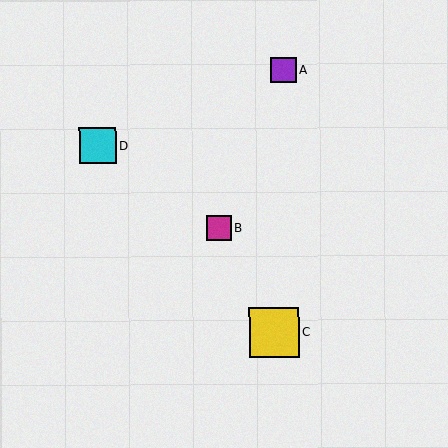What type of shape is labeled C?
Shape C is a yellow square.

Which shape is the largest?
The yellow square (labeled C) is the largest.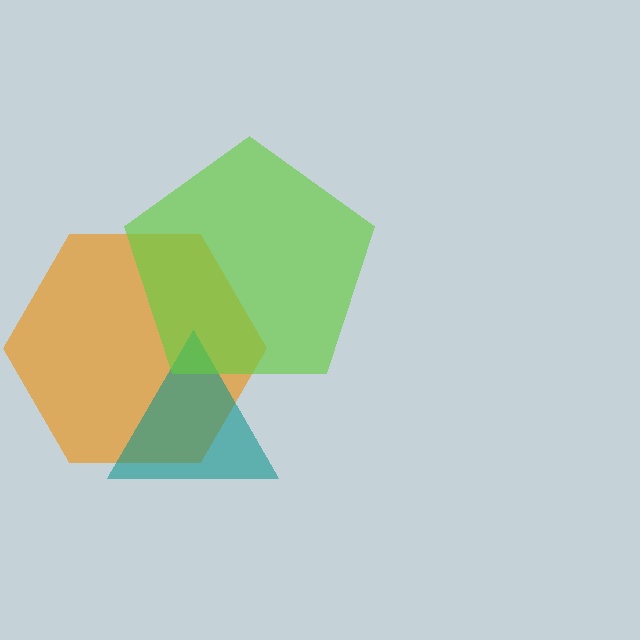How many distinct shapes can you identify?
There are 3 distinct shapes: an orange hexagon, a teal triangle, a lime pentagon.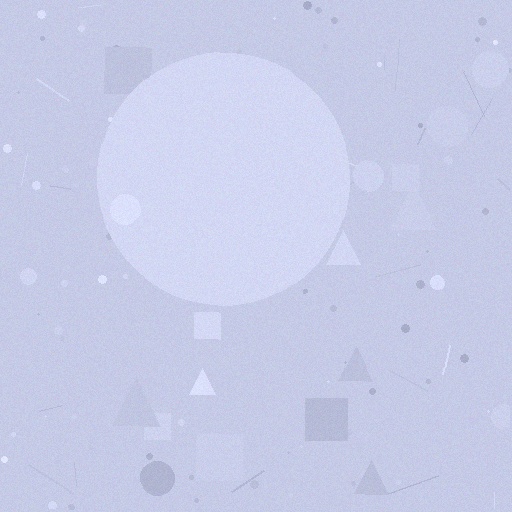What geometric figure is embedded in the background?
A circle is embedded in the background.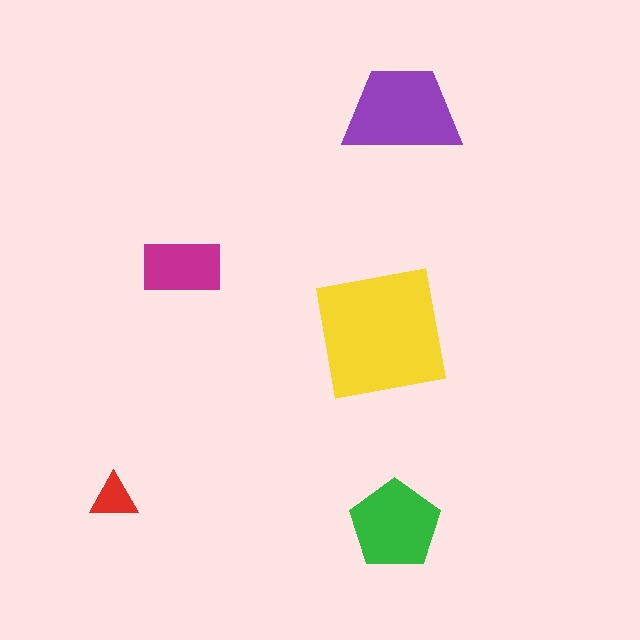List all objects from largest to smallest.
The yellow square, the purple trapezoid, the green pentagon, the magenta rectangle, the red triangle.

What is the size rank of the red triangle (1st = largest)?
5th.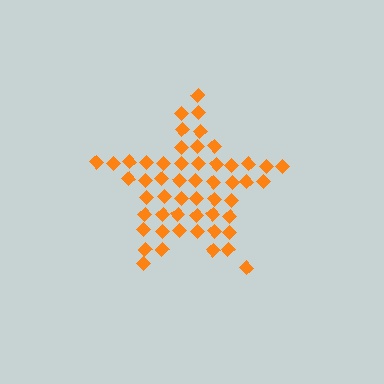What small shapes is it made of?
It is made of small diamonds.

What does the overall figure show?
The overall figure shows a star.